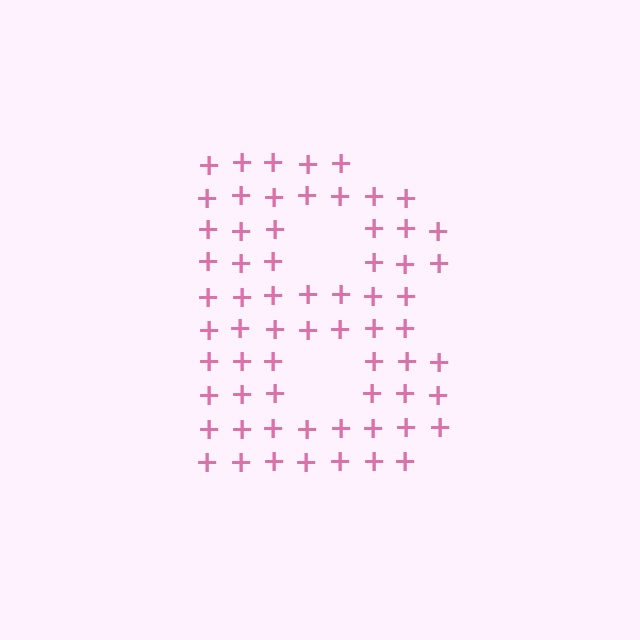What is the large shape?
The large shape is the letter B.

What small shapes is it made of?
It is made of small plus signs.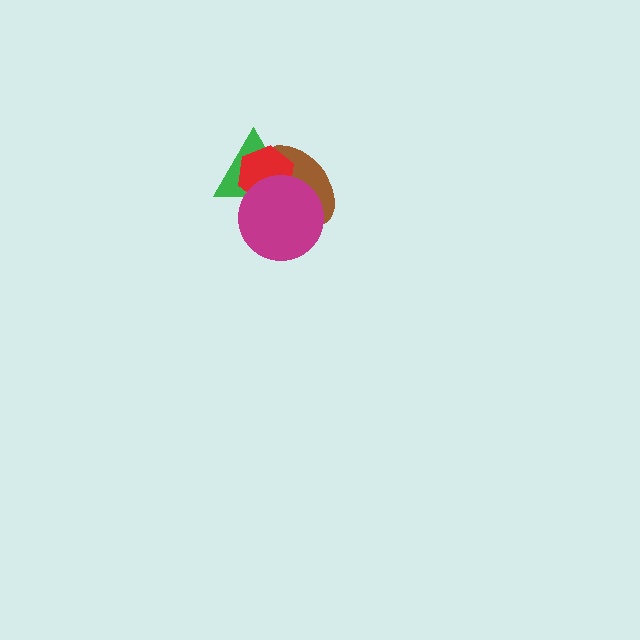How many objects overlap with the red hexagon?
3 objects overlap with the red hexagon.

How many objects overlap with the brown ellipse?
3 objects overlap with the brown ellipse.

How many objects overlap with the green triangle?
3 objects overlap with the green triangle.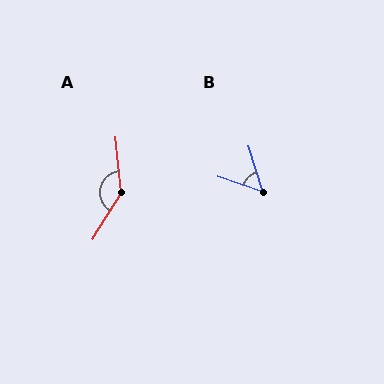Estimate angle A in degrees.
Approximately 143 degrees.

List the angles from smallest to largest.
B (54°), A (143°).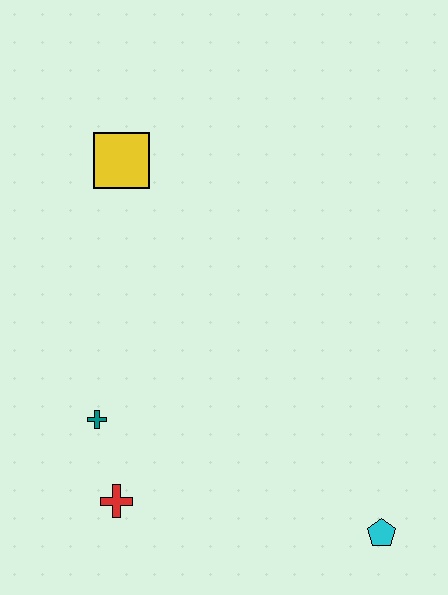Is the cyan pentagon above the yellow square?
No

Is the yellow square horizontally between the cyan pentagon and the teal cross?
Yes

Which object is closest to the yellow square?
The teal cross is closest to the yellow square.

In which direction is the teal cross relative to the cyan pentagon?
The teal cross is to the left of the cyan pentagon.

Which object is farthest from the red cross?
The yellow square is farthest from the red cross.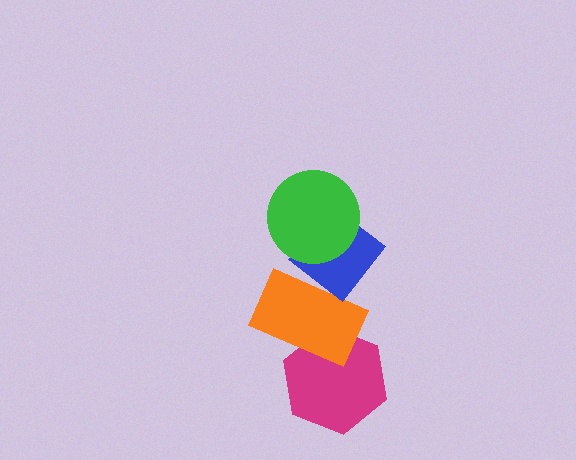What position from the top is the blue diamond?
The blue diamond is 2nd from the top.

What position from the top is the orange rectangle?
The orange rectangle is 3rd from the top.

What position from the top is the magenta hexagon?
The magenta hexagon is 4th from the top.